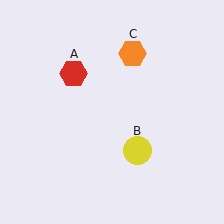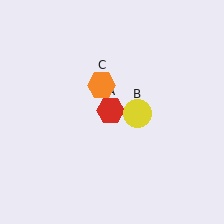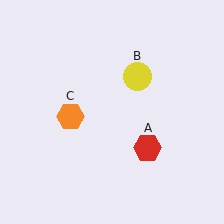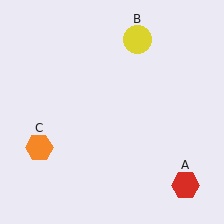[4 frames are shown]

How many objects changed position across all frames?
3 objects changed position: red hexagon (object A), yellow circle (object B), orange hexagon (object C).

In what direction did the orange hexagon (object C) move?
The orange hexagon (object C) moved down and to the left.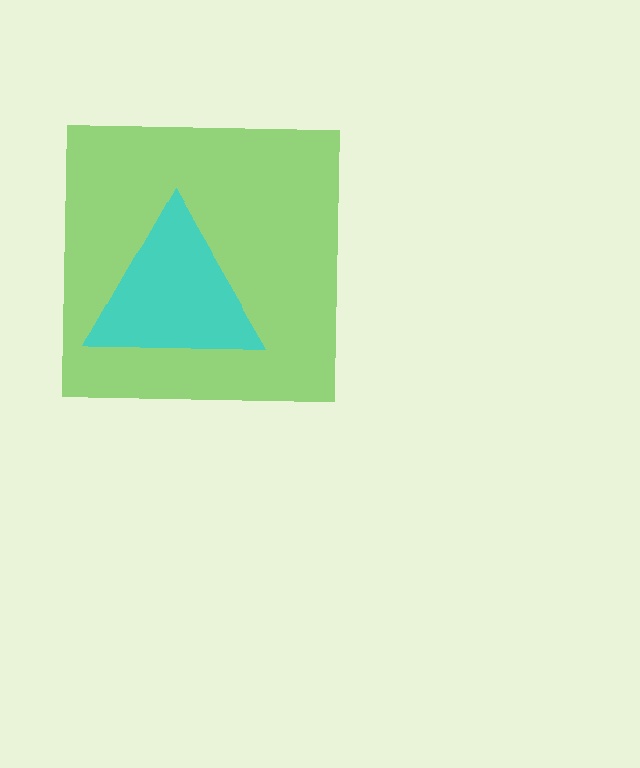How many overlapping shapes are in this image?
There are 2 overlapping shapes in the image.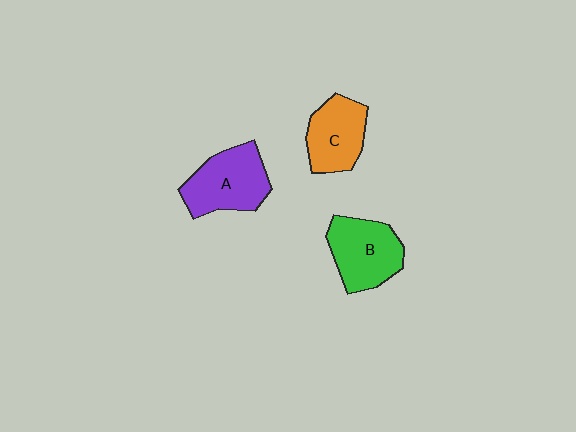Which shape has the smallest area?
Shape C (orange).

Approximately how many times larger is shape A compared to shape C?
Approximately 1.2 times.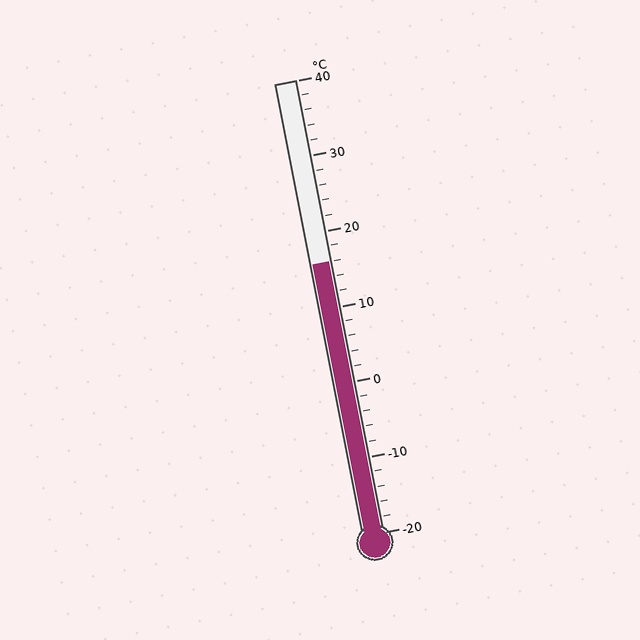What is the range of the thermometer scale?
The thermometer scale ranges from -20°C to 40°C.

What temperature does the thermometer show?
The thermometer shows approximately 16°C.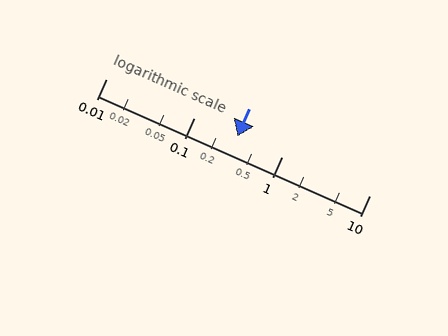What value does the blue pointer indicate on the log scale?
The pointer indicates approximately 0.31.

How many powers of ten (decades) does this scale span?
The scale spans 3 decades, from 0.01 to 10.